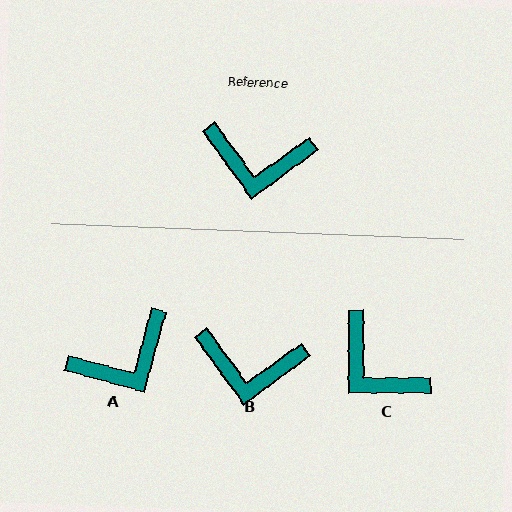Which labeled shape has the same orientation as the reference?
B.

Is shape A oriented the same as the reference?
No, it is off by about 39 degrees.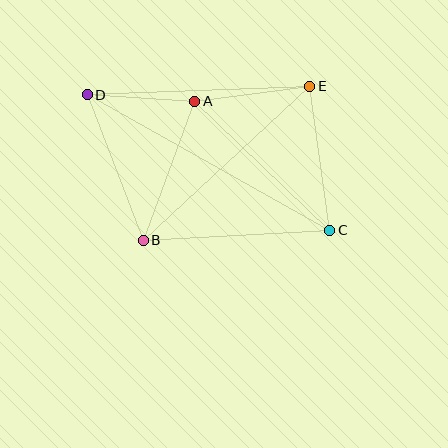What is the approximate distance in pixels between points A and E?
The distance between A and E is approximately 116 pixels.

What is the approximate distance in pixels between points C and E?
The distance between C and E is approximately 145 pixels.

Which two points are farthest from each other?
Points C and D are farthest from each other.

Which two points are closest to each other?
Points A and D are closest to each other.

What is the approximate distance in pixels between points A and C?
The distance between A and C is approximately 187 pixels.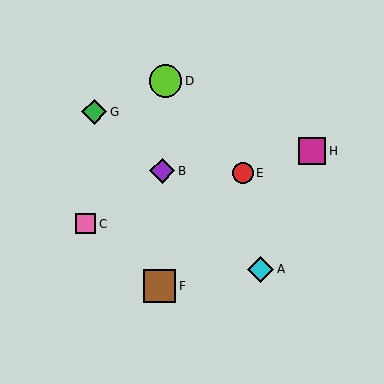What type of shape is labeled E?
Shape E is a red circle.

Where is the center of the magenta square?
The center of the magenta square is at (312, 151).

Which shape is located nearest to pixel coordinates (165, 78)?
The lime circle (labeled D) at (166, 81) is nearest to that location.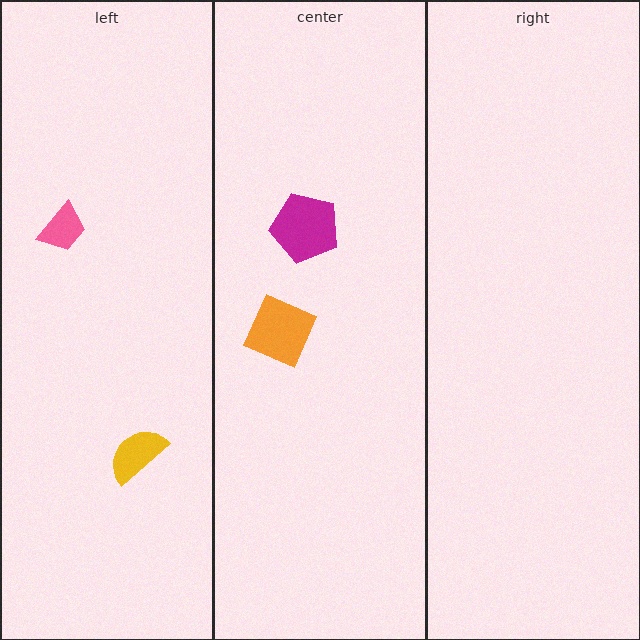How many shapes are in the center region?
2.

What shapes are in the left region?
The pink trapezoid, the yellow semicircle.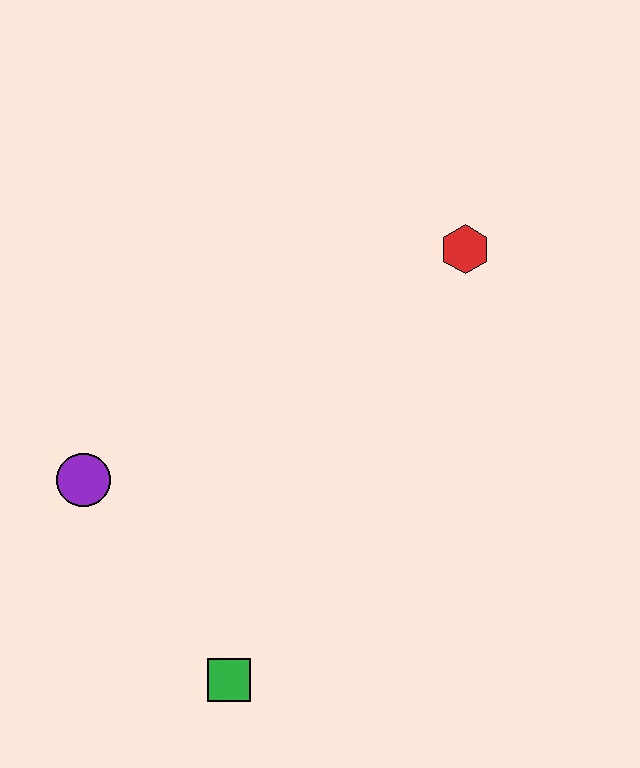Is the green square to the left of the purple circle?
No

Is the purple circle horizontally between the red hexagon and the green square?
No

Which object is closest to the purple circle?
The green square is closest to the purple circle.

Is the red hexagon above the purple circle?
Yes